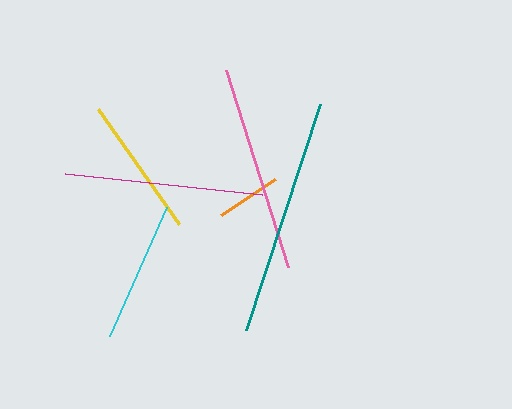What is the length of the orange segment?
The orange segment is approximately 65 pixels long.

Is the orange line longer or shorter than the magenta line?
The magenta line is longer than the orange line.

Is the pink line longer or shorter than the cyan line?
The pink line is longer than the cyan line.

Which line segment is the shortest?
The orange line is the shortest at approximately 65 pixels.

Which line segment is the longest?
The teal line is the longest at approximately 238 pixels.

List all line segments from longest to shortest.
From longest to shortest: teal, pink, magenta, cyan, yellow, orange.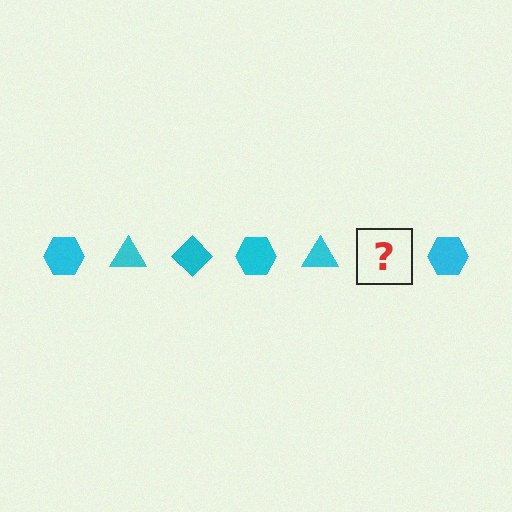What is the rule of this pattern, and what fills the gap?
The rule is that the pattern cycles through hexagon, triangle, diamond shapes in cyan. The gap should be filled with a cyan diamond.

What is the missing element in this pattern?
The missing element is a cyan diamond.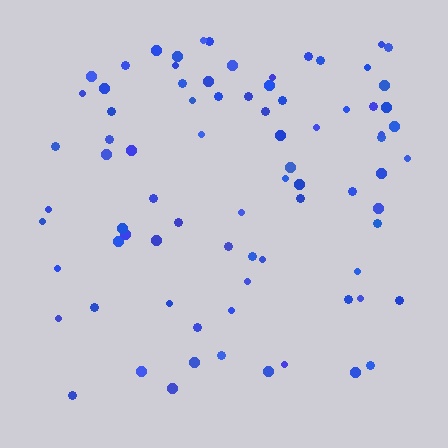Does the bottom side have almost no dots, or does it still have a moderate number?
Still a moderate number, just noticeably fewer than the top.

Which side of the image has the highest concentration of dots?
The top.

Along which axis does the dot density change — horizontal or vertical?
Vertical.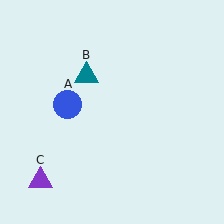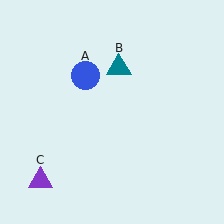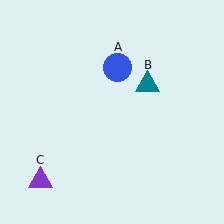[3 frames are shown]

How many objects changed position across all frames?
2 objects changed position: blue circle (object A), teal triangle (object B).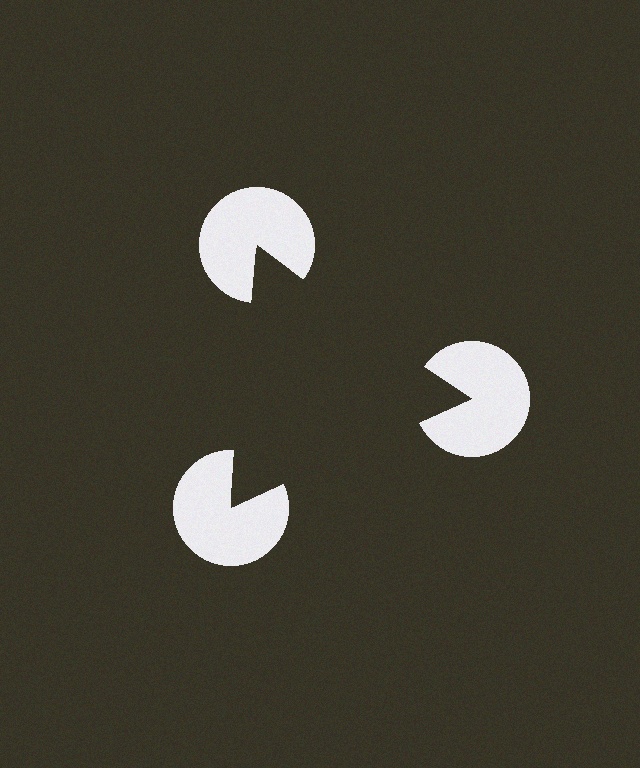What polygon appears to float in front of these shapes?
An illusory triangle — its edges are inferred from the aligned wedge cuts in the pac-man discs, not physically drawn.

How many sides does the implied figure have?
3 sides.